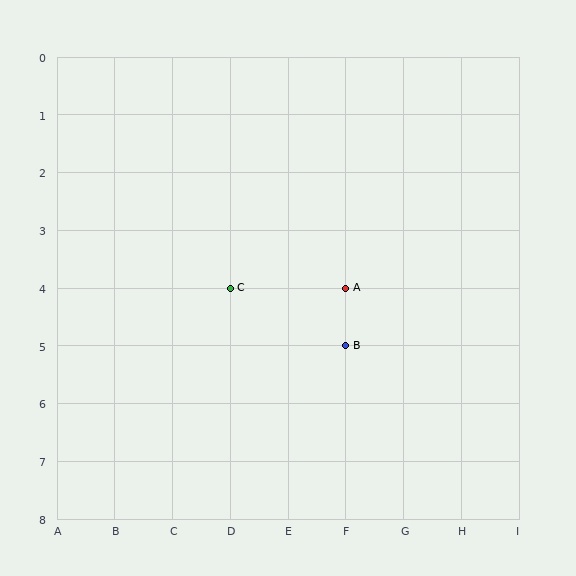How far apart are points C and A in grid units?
Points C and A are 2 columns apart.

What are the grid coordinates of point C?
Point C is at grid coordinates (D, 4).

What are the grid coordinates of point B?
Point B is at grid coordinates (F, 5).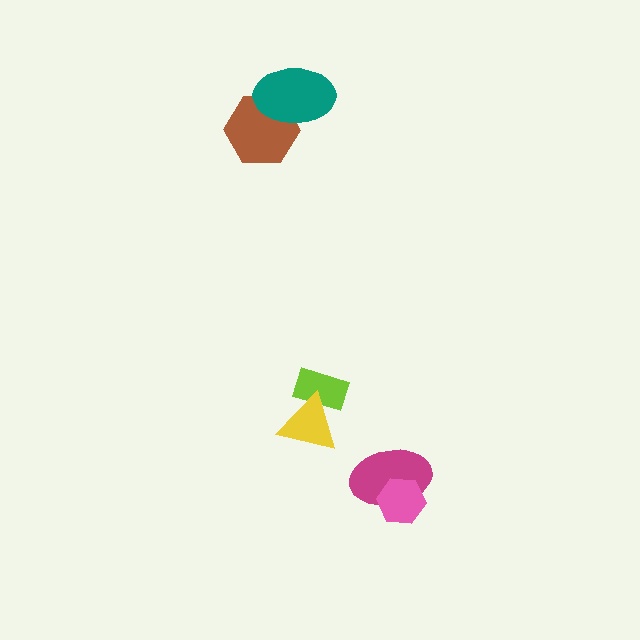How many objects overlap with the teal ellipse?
1 object overlaps with the teal ellipse.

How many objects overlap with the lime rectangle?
1 object overlaps with the lime rectangle.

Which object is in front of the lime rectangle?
The yellow triangle is in front of the lime rectangle.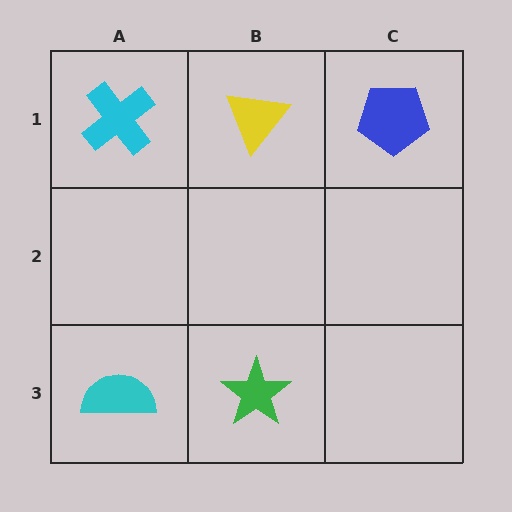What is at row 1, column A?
A cyan cross.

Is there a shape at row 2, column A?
No, that cell is empty.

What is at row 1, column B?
A yellow triangle.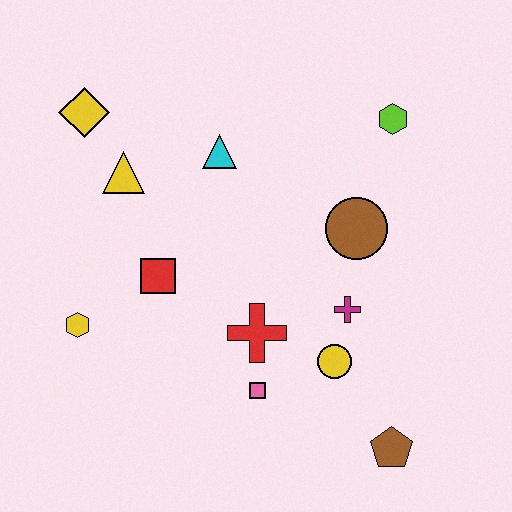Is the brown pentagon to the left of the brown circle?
No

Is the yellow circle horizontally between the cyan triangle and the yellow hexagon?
No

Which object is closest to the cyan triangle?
The yellow triangle is closest to the cyan triangle.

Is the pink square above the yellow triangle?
No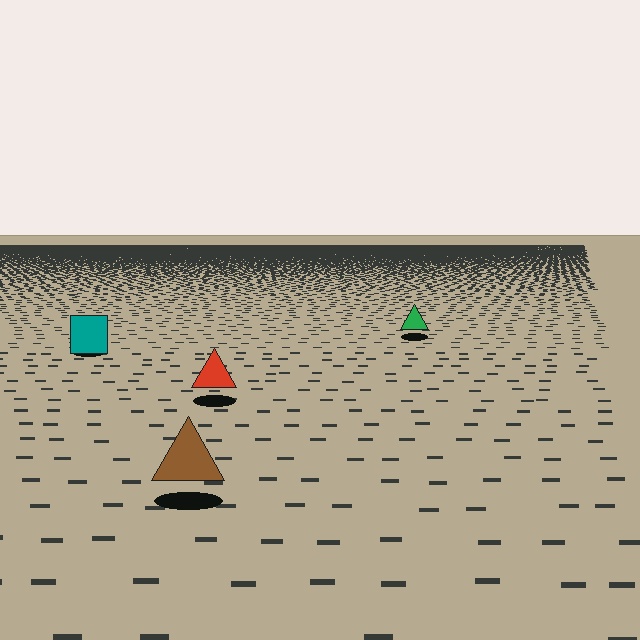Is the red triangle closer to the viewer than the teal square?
Yes. The red triangle is closer — you can tell from the texture gradient: the ground texture is coarser near it.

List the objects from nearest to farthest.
From nearest to farthest: the brown triangle, the red triangle, the teal square, the green triangle.